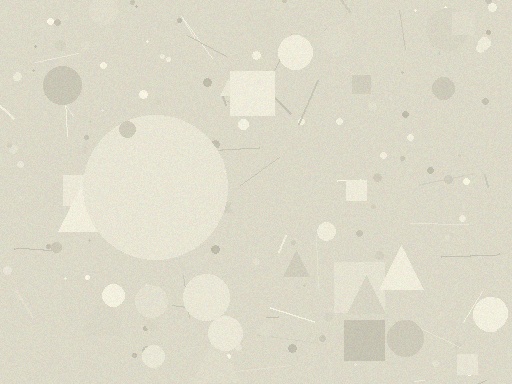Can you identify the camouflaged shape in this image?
The camouflaged shape is a circle.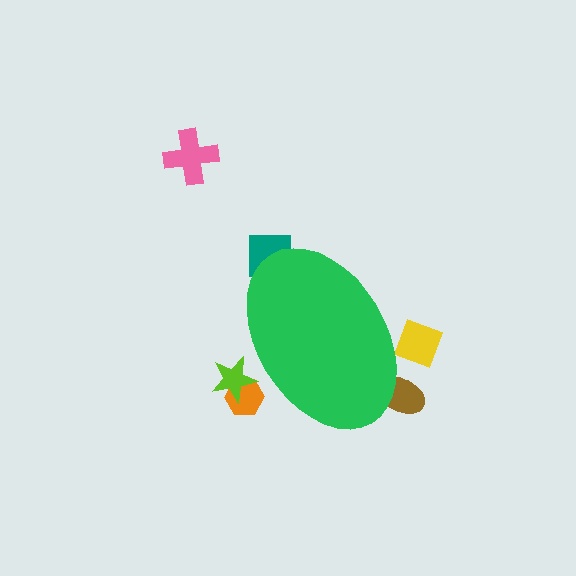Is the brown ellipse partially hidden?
Yes, the brown ellipse is partially hidden behind the green ellipse.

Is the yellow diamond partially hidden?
Yes, the yellow diamond is partially hidden behind the green ellipse.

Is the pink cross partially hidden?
No, the pink cross is fully visible.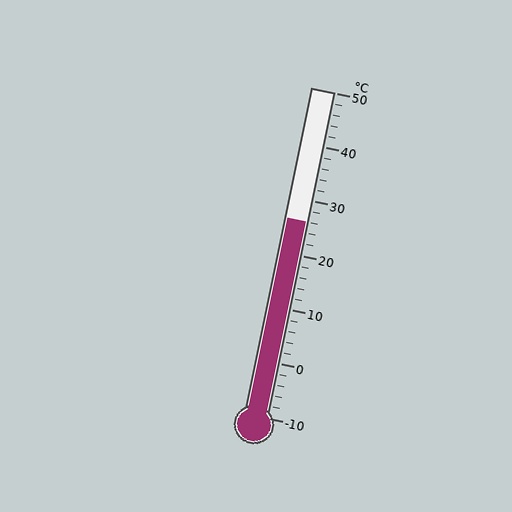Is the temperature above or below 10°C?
The temperature is above 10°C.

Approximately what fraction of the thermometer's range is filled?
The thermometer is filled to approximately 60% of its range.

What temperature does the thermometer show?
The thermometer shows approximately 26°C.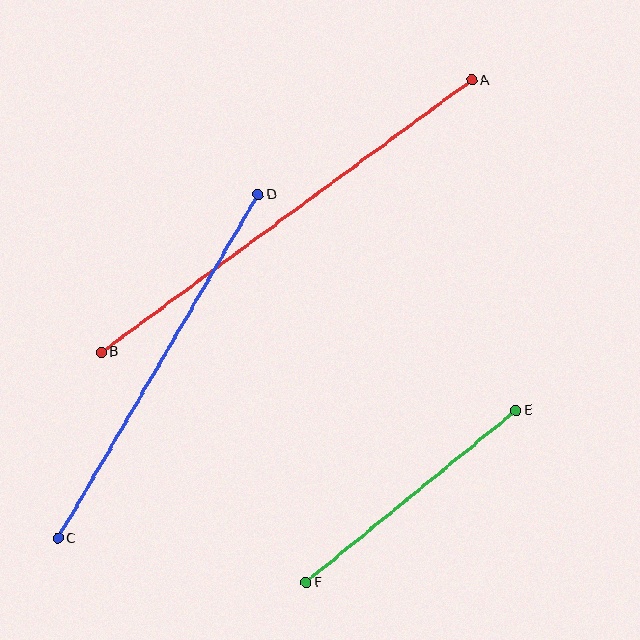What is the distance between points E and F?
The distance is approximately 272 pixels.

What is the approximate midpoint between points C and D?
The midpoint is at approximately (158, 367) pixels.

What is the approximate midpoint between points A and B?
The midpoint is at approximately (287, 216) pixels.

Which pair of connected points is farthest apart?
Points A and B are farthest apart.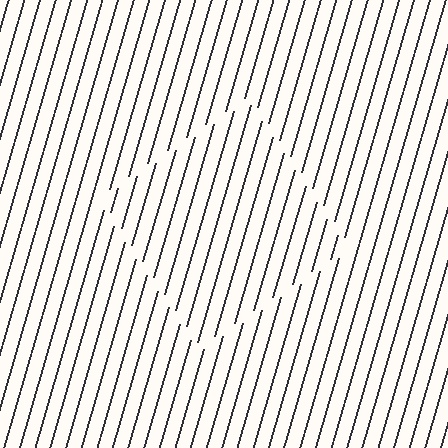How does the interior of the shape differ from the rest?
The interior of the shape contains the same grating, shifted by half a period — the contour is defined by the phase discontinuity where line-ends from the inner and outer gratings abut.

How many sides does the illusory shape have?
4 sides — the line-ends trace a square.